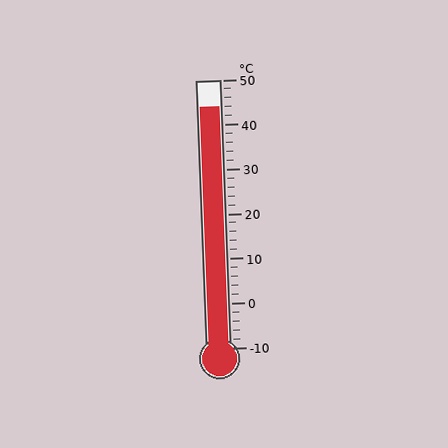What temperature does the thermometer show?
The thermometer shows approximately 44°C.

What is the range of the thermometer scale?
The thermometer scale ranges from -10°C to 50°C.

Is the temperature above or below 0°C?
The temperature is above 0°C.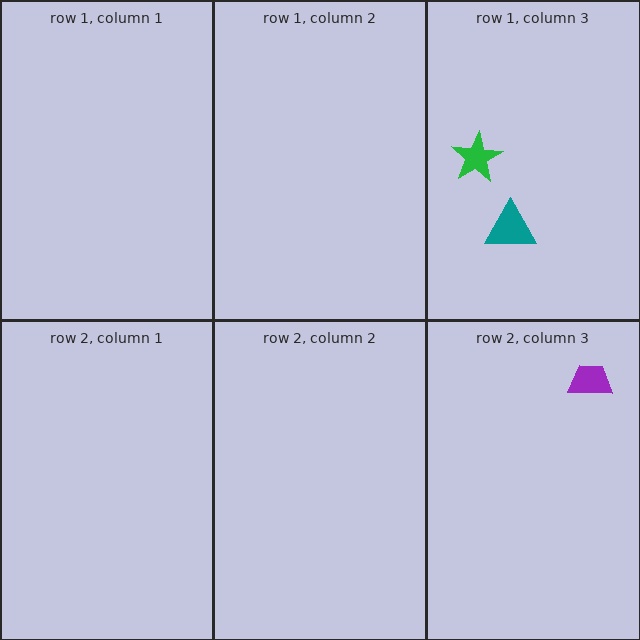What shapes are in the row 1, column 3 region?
The teal triangle, the green star.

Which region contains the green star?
The row 1, column 3 region.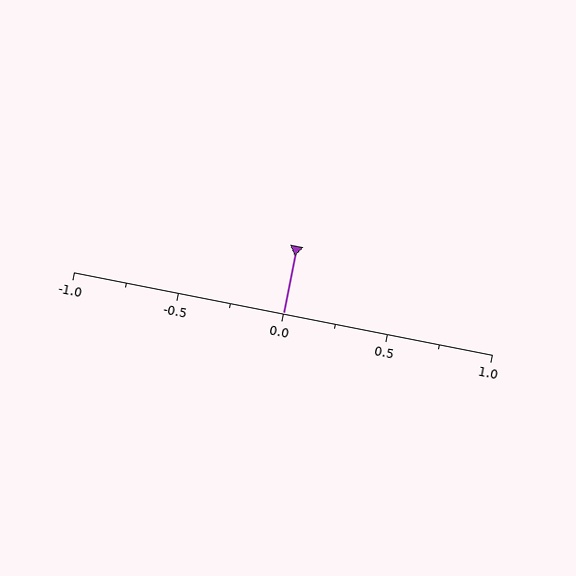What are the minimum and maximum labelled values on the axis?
The axis runs from -1.0 to 1.0.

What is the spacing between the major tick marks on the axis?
The major ticks are spaced 0.5 apart.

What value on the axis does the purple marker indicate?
The marker indicates approximately 0.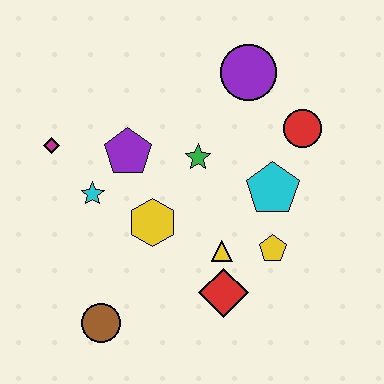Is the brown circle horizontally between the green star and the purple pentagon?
No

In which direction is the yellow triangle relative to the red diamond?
The yellow triangle is above the red diamond.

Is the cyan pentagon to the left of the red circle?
Yes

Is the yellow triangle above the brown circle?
Yes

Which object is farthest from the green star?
The brown circle is farthest from the green star.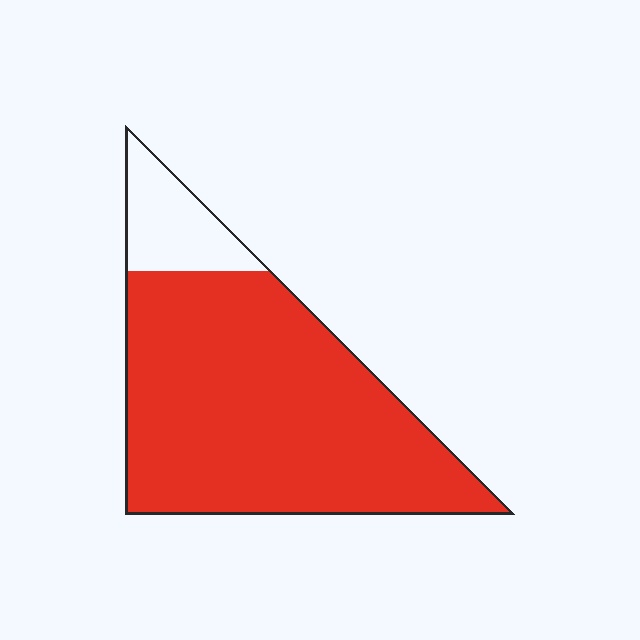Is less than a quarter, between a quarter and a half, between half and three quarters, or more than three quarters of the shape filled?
More than three quarters.